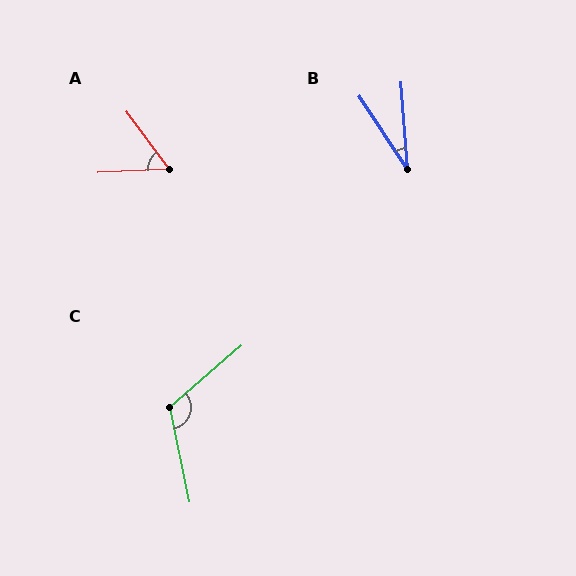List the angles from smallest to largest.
B (29°), A (56°), C (119°).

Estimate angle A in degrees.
Approximately 56 degrees.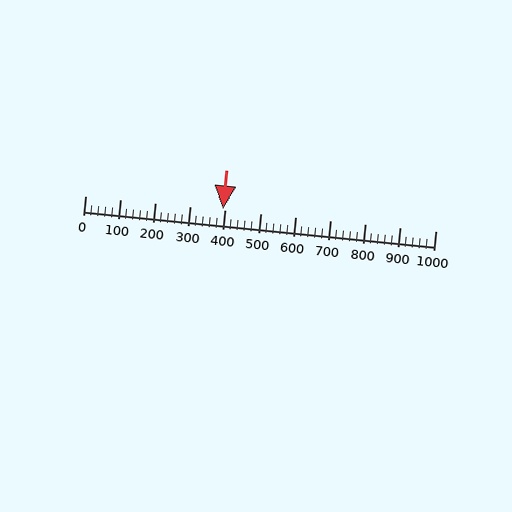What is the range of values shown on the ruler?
The ruler shows values from 0 to 1000.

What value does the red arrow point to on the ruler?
The red arrow points to approximately 393.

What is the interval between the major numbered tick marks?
The major tick marks are spaced 100 units apart.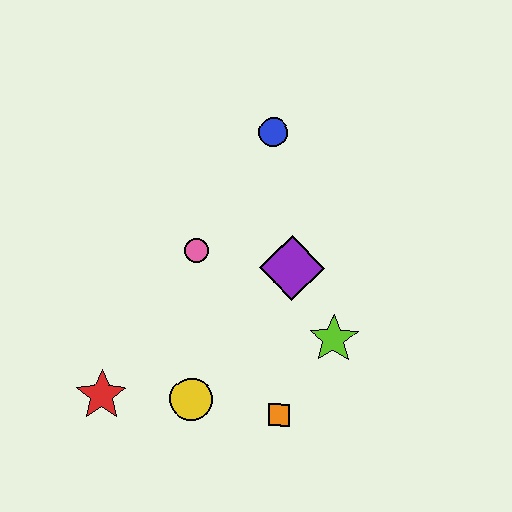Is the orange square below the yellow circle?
Yes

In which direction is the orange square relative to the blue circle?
The orange square is below the blue circle.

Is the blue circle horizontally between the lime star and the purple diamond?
No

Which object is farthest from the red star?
The blue circle is farthest from the red star.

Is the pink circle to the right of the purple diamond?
No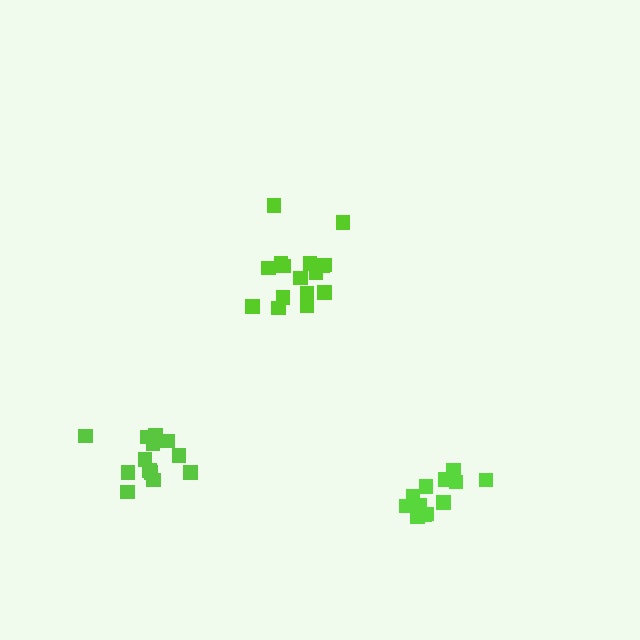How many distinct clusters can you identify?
There are 3 distinct clusters.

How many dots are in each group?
Group 1: 16 dots, Group 2: 12 dots, Group 3: 13 dots (41 total).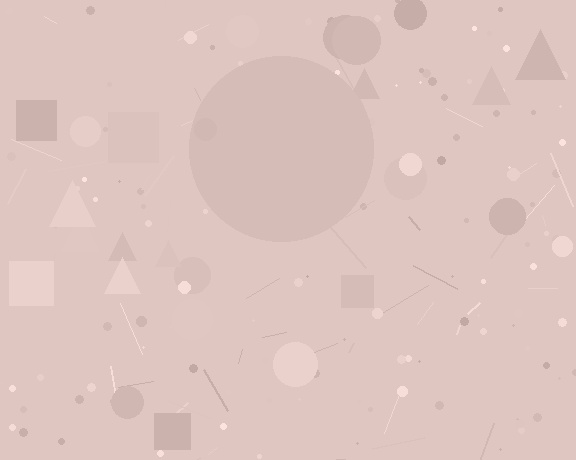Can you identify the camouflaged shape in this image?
The camouflaged shape is a circle.